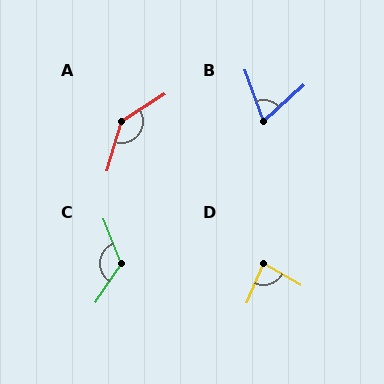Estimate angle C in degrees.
Approximately 125 degrees.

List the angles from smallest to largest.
B (68°), D (83°), C (125°), A (138°).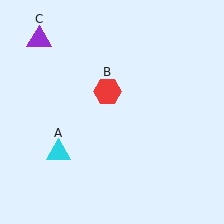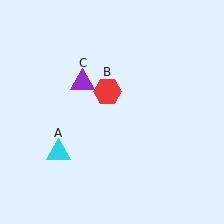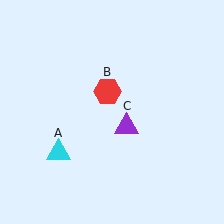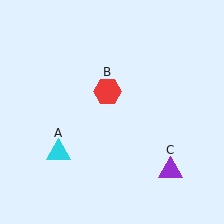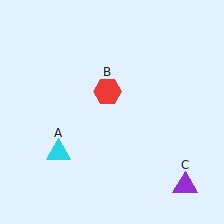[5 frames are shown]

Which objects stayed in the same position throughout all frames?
Cyan triangle (object A) and red hexagon (object B) remained stationary.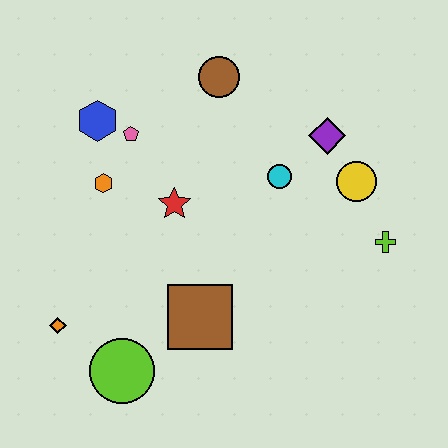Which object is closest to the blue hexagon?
The pink pentagon is closest to the blue hexagon.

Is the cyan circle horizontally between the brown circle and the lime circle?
No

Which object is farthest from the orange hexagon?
The lime cross is farthest from the orange hexagon.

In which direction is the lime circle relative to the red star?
The lime circle is below the red star.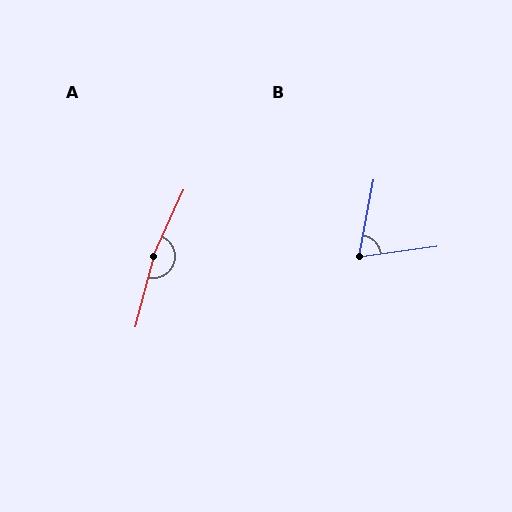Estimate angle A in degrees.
Approximately 170 degrees.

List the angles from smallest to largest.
B (71°), A (170°).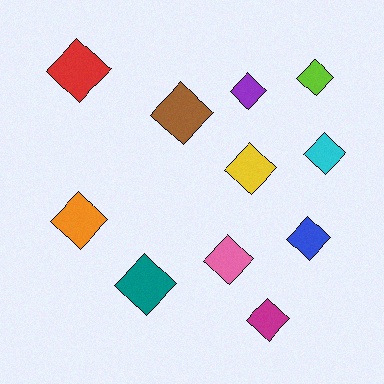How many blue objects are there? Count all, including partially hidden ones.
There is 1 blue object.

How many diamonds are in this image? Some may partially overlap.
There are 11 diamonds.